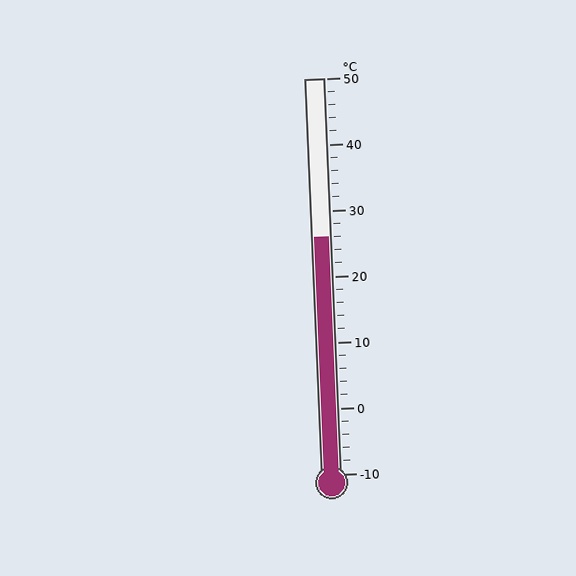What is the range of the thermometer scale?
The thermometer scale ranges from -10°C to 50°C.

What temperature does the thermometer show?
The thermometer shows approximately 26°C.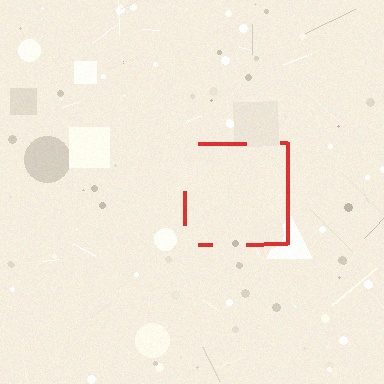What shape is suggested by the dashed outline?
The dashed outline suggests a square.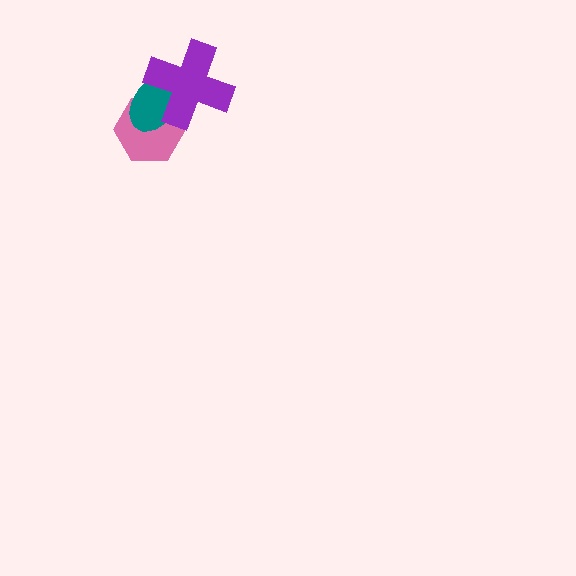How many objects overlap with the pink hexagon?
2 objects overlap with the pink hexagon.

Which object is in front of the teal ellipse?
The purple cross is in front of the teal ellipse.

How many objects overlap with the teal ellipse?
2 objects overlap with the teal ellipse.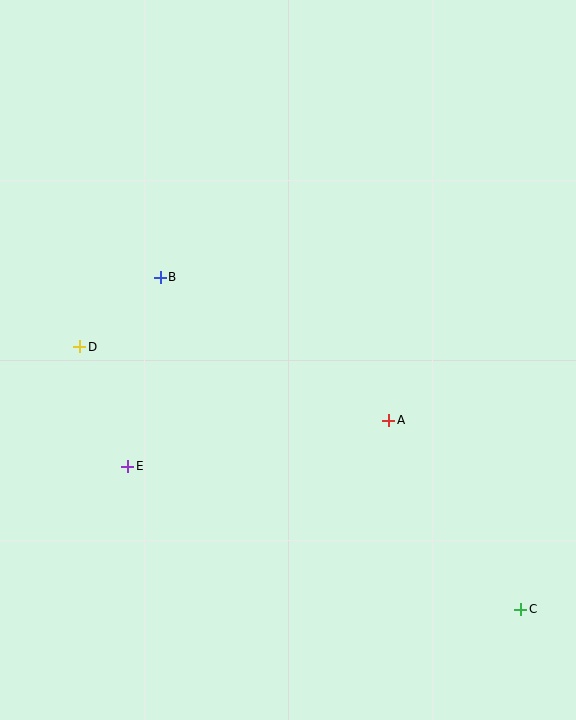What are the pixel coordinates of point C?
Point C is at (521, 609).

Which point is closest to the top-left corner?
Point B is closest to the top-left corner.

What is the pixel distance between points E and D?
The distance between E and D is 129 pixels.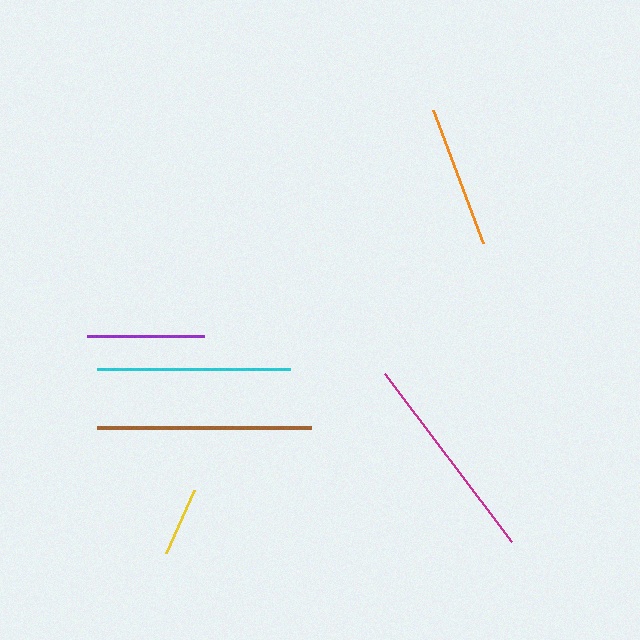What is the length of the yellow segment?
The yellow segment is approximately 69 pixels long.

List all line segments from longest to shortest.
From longest to shortest: brown, magenta, cyan, orange, purple, yellow.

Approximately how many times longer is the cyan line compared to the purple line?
The cyan line is approximately 1.7 times the length of the purple line.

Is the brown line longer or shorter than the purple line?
The brown line is longer than the purple line.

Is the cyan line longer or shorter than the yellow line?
The cyan line is longer than the yellow line.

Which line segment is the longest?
The brown line is the longest at approximately 214 pixels.